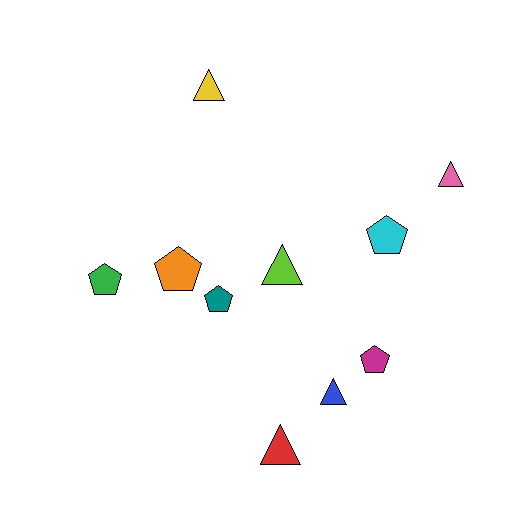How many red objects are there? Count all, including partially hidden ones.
There is 1 red object.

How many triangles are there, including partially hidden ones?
There are 5 triangles.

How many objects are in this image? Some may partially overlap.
There are 10 objects.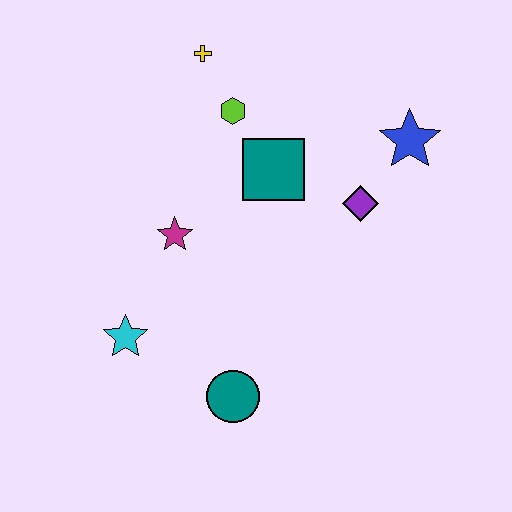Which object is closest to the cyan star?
The magenta star is closest to the cyan star.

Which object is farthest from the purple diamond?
The cyan star is farthest from the purple diamond.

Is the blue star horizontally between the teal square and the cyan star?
No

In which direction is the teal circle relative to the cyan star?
The teal circle is to the right of the cyan star.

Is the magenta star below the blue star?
Yes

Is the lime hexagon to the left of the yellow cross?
No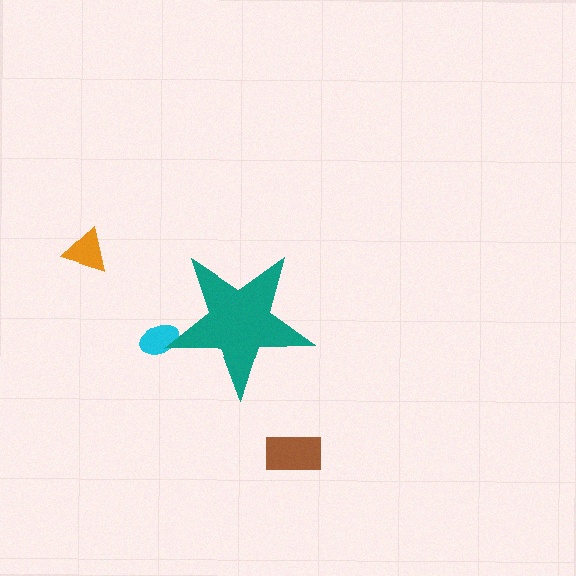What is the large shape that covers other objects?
A teal star.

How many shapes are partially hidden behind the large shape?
1 shape is partially hidden.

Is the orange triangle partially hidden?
No, the orange triangle is fully visible.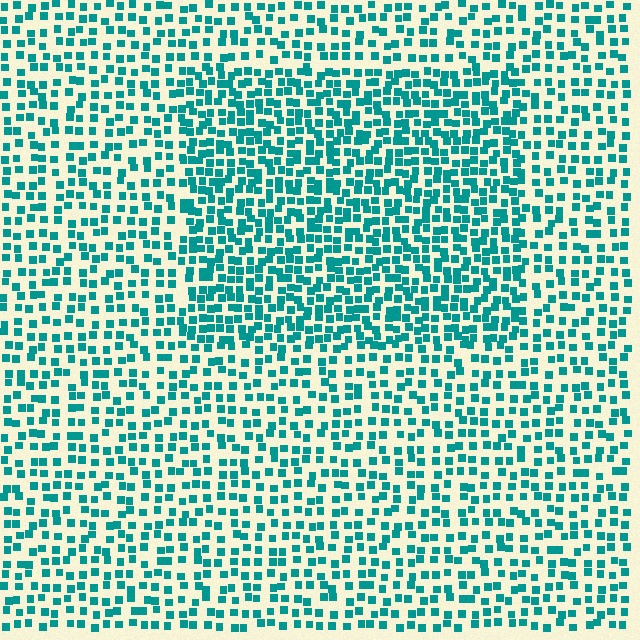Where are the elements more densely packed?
The elements are more densely packed inside the rectangle boundary.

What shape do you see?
I see a rectangle.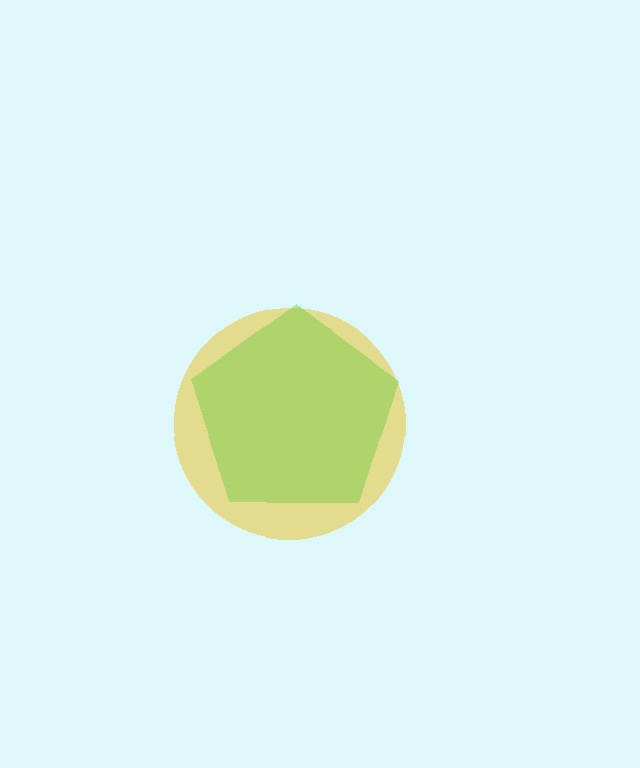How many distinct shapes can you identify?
There are 2 distinct shapes: a yellow circle, a lime pentagon.